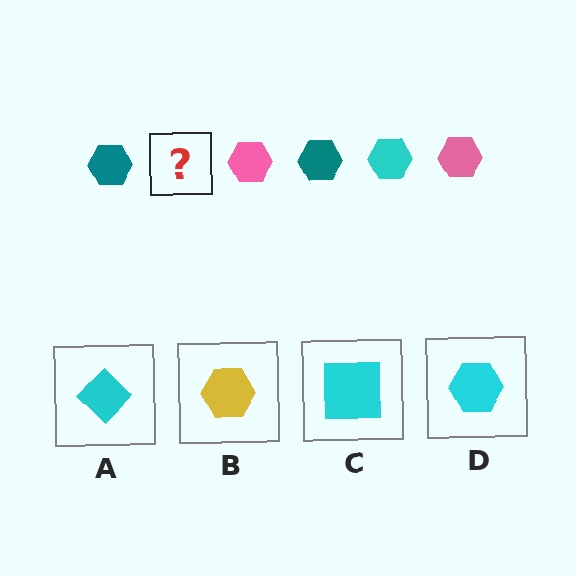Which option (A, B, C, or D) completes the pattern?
D.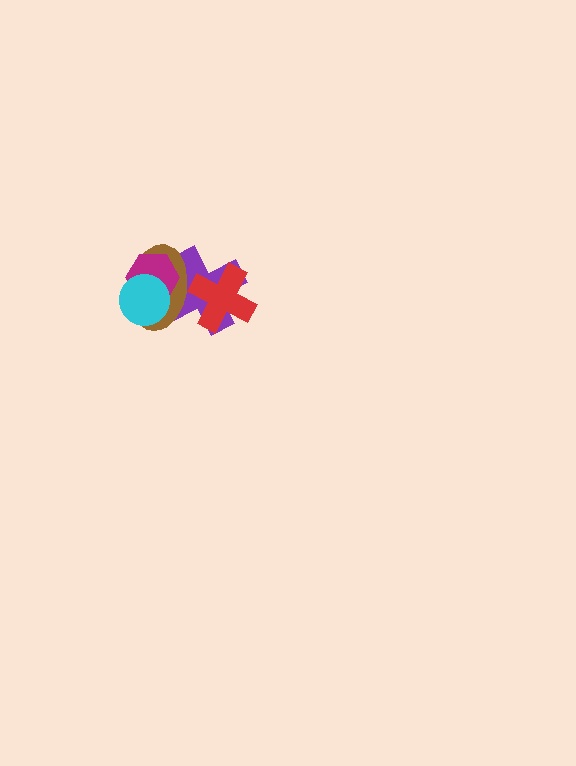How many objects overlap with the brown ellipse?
4 objects overlap with the brown ellipse.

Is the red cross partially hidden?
No, no other shape covers it.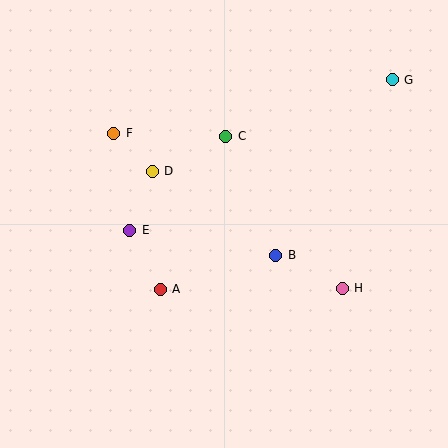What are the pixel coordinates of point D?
Point D is at (152, 171).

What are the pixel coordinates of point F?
Point F is at (114, 133).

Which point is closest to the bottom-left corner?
Point A is closest to the bottom-left corner.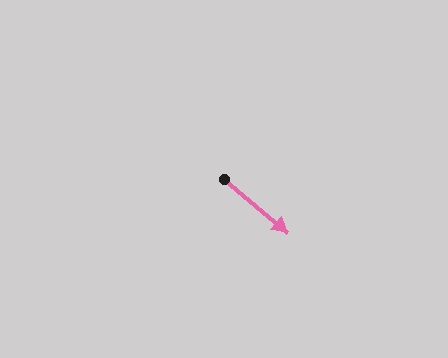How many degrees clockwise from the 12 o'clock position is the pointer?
Approximately 130 degrees.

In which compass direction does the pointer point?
Southeast.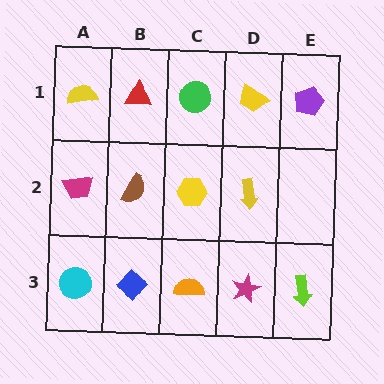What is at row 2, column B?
A brown semicircle.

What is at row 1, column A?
A yellow semicircle.